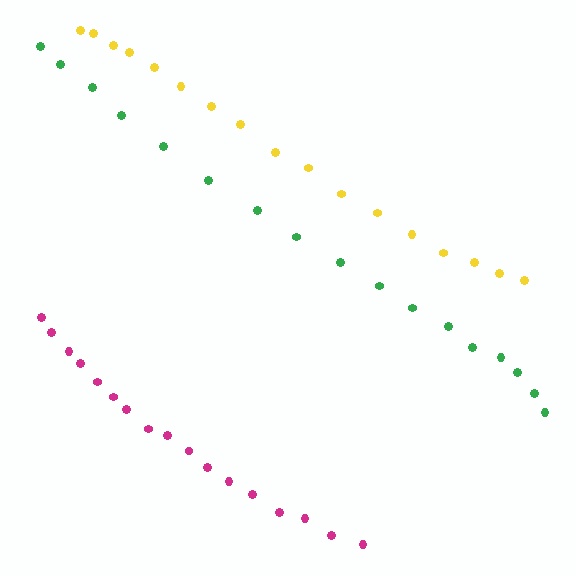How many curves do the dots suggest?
There are 3 distinct paths.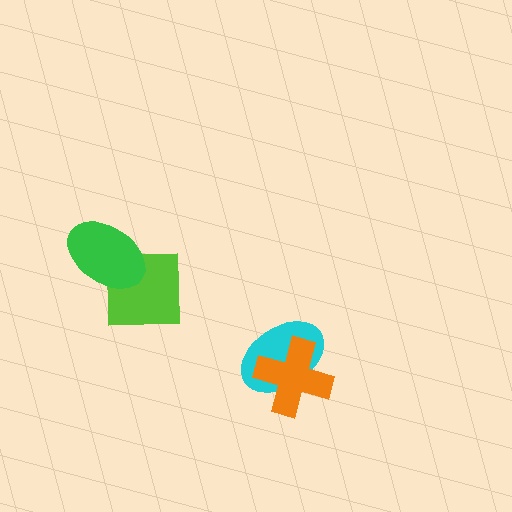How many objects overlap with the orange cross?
1 object overlaps with the orange cross.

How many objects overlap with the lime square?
1 object overlaps with the lime square.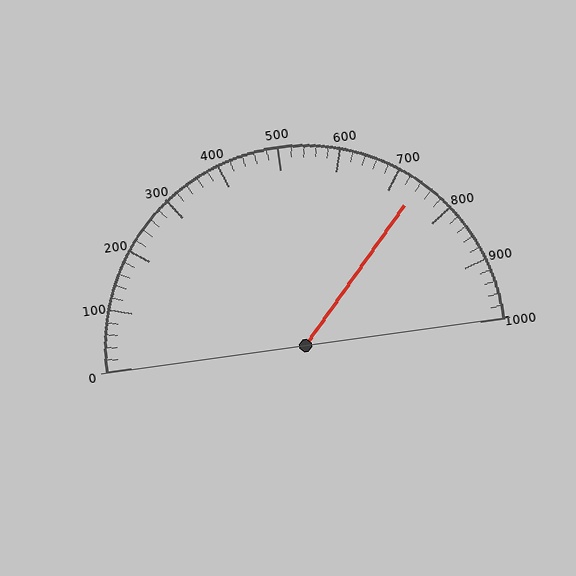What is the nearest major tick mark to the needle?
The nearest major tick mark is 700.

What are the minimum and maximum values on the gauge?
The gauge ranges from 0 to 1000.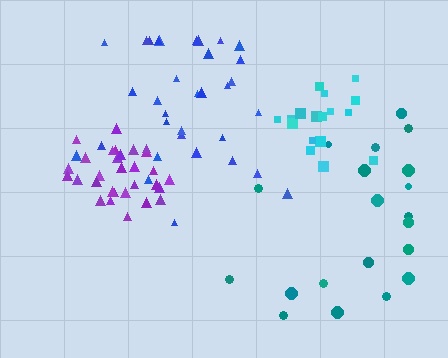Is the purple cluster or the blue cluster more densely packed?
Purple.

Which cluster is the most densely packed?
Purple.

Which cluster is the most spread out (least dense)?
Teal.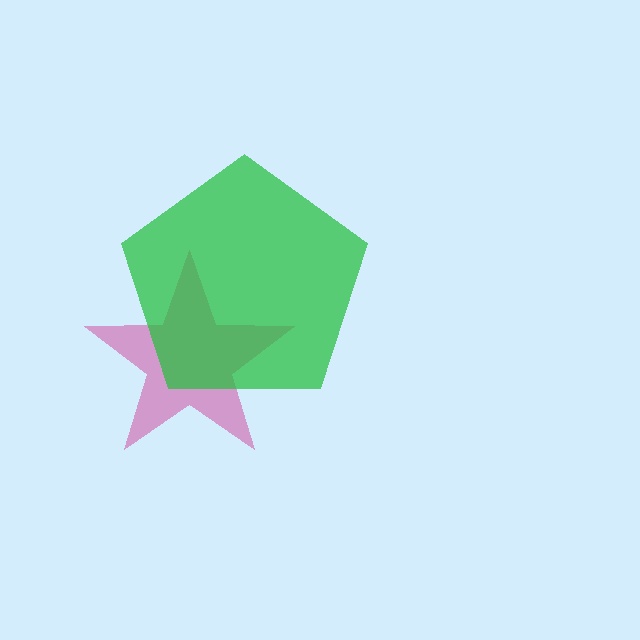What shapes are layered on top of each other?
The layered shapes are: a magenta star, a green pentagon.